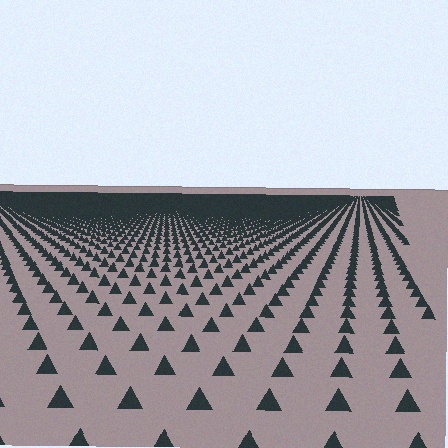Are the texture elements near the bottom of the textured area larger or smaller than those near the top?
Larger. Near the bottom, elements are closer to the viewer and appear at a bigger on-screen size.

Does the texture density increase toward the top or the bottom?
Density increases toward the top.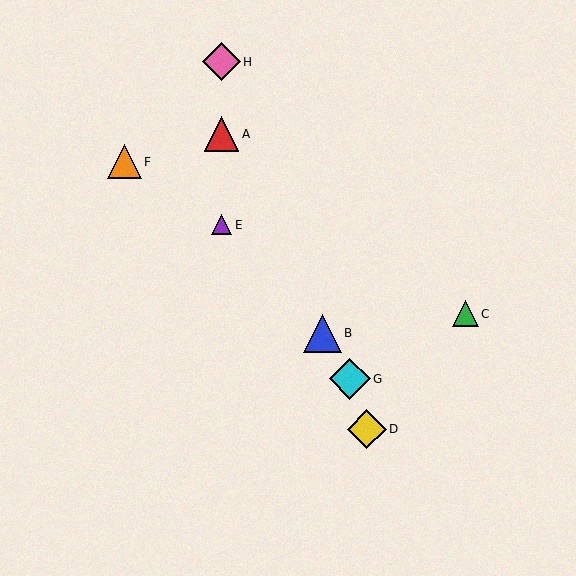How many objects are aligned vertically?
3 objects (A, E, H) are aligned vertically.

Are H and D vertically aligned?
No, H is at x≈222 and D is at x≈367.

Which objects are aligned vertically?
Objects A, E, H are aligned vertically.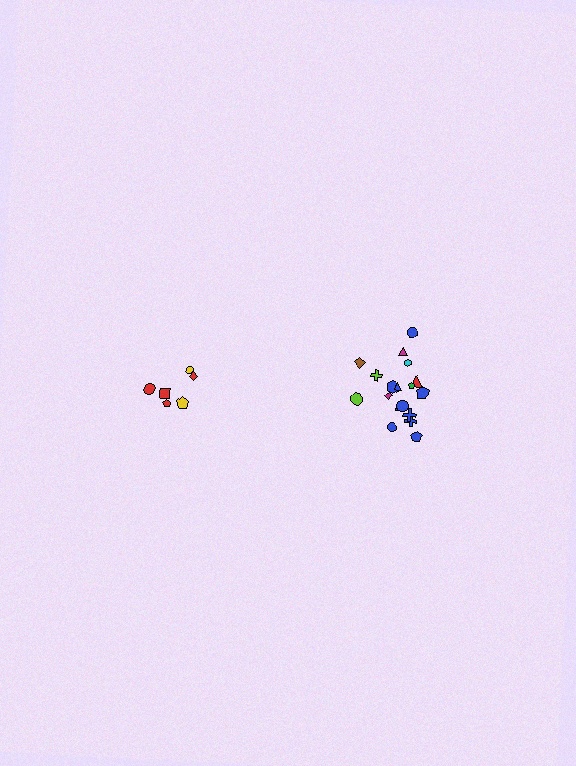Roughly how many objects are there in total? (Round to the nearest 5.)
Roughly 25 objects in total.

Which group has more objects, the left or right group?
The right group.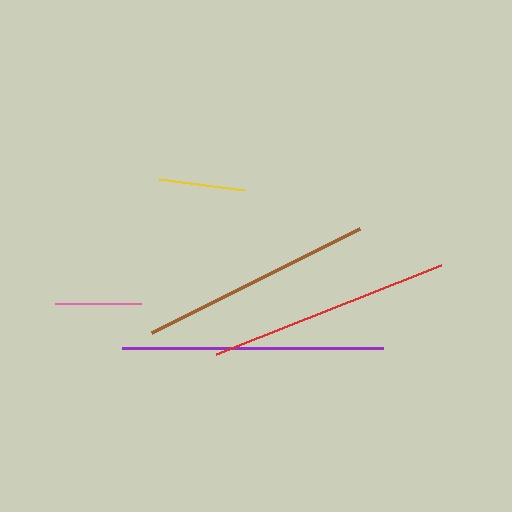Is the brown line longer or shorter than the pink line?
The brown line is longer than the pink line.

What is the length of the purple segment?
The purple segment is approximately 261 pixels long.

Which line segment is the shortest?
The yellow line is the shortest at approximately 86 pixels.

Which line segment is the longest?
The purple line is the longest at approximately 261 pixels.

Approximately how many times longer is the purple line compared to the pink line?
The purple line is approximately 3.0 times the length of the pink line.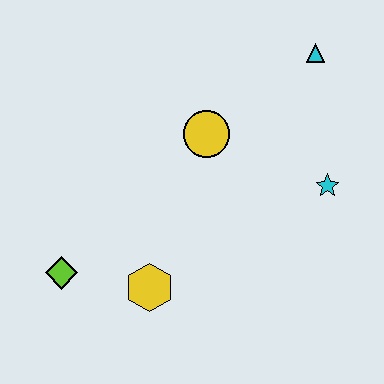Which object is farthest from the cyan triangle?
The lime diamond is farthest from the cyan triangle.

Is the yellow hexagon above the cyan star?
No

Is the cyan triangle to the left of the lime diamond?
No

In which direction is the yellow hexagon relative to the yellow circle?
The yellow hexagon is below the yellow circle.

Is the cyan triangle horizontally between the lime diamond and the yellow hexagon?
No